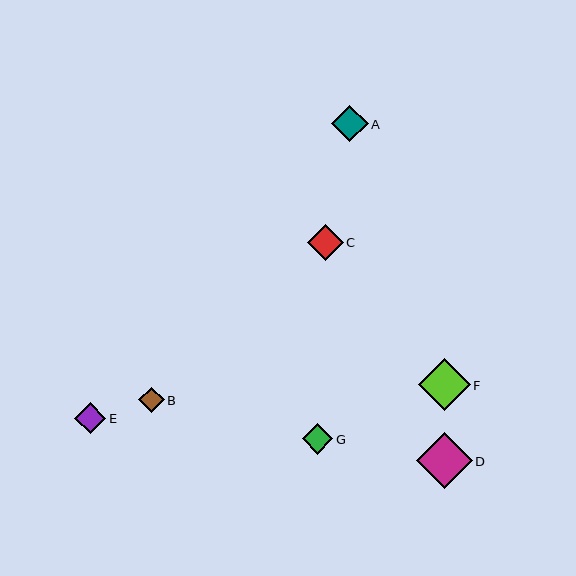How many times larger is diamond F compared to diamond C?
Diamond F is approximately 1.4 times the size of diamond C.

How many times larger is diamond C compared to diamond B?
Diamond C is approximately 1.4 times the size of diamond B.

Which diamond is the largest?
Diamond D is the largest with a size of approximately 56 pixels.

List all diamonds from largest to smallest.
From largest to smallest: D, F, A, C, E, G, B.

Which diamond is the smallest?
Diamond B is the smallest with a size of approximately 26 pixels.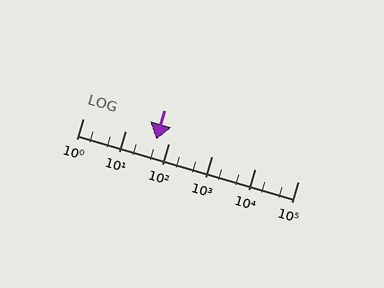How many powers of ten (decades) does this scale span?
The scale spans 5 decades, from 1 to 100000.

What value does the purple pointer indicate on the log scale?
The pointer indicates approximately 52.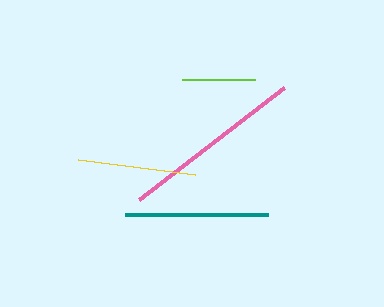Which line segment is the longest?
The pink line is the longest at approximately 183 pixels.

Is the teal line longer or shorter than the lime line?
The teal line is longer than the lime line.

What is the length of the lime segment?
The lime segment is approximately 74 pixels long.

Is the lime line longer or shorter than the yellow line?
The yellow line is longer than the lime line.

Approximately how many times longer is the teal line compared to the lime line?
The teal line is approximately 1.9 times the length of the lime line.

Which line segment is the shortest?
The lime line is the shortest at approximately 74 pixels.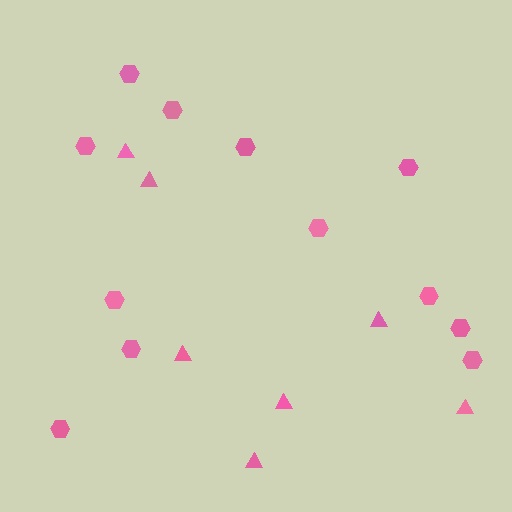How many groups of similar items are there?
There are 2 groups: one group of triangles (7) and one group of hexagons (12).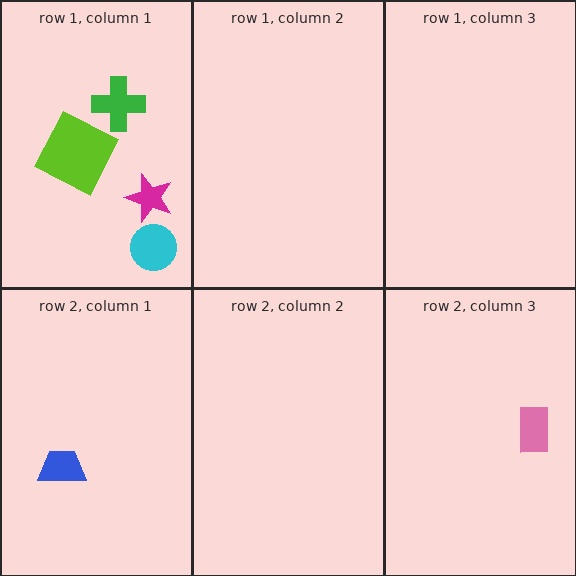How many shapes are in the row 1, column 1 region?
4.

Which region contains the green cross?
The row 1, column 1 region.